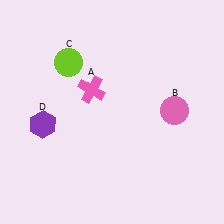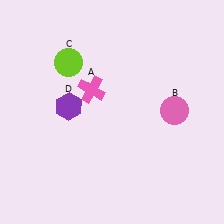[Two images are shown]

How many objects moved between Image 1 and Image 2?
1 object moved between the two images.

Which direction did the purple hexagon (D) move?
The purple hexagon (D) moved right.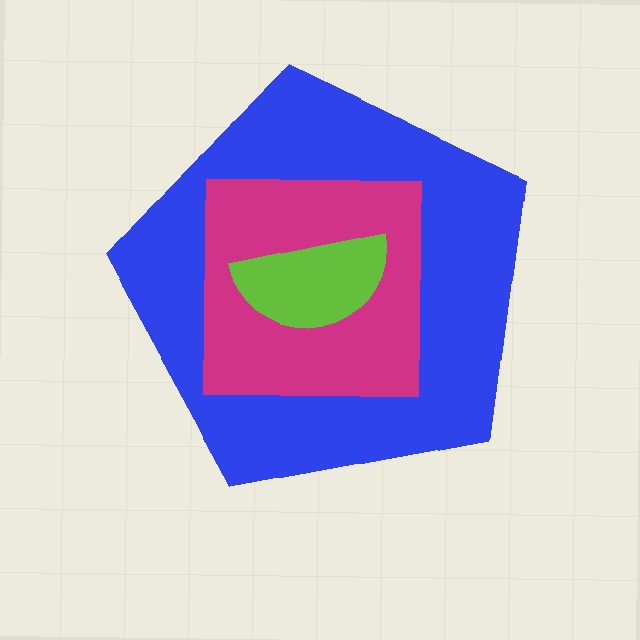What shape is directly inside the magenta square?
The lime semicircle.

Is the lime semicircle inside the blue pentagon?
Yes.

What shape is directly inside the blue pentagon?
The magenta square.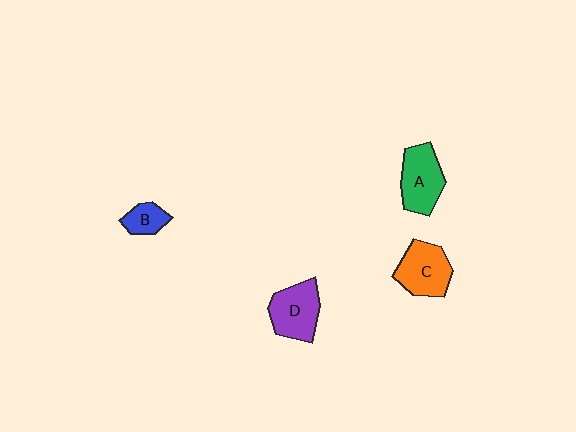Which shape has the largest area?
Shape C (orange).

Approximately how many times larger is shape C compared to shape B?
Approximately 2.1 times.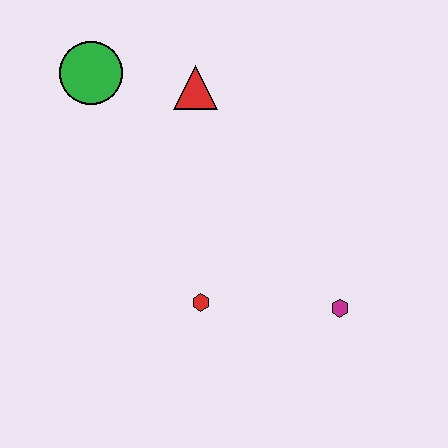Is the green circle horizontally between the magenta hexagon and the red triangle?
No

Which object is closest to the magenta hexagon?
The red hexagon is closest to the magenta hexagon.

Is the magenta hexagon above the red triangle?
No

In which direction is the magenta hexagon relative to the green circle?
The magenta hexagon is to the right of the green circle.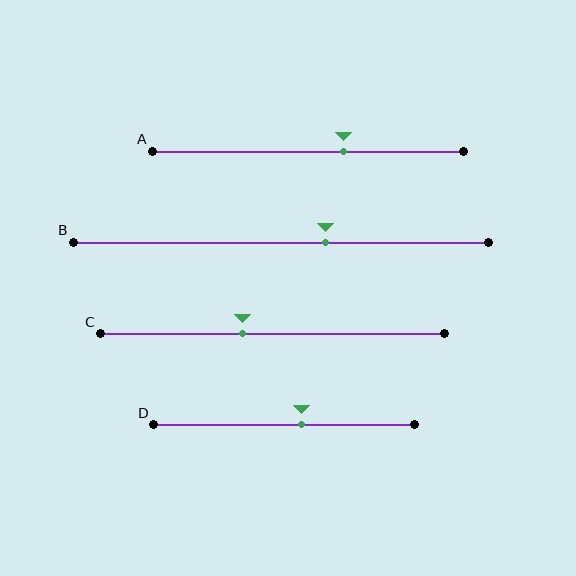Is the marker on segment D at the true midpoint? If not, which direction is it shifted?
No, the marker on segment D is shifted to the right by about 7% of the segment length.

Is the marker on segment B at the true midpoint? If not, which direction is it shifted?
No, the marker on segment B is shifted to the right by about 11% of the segment length.